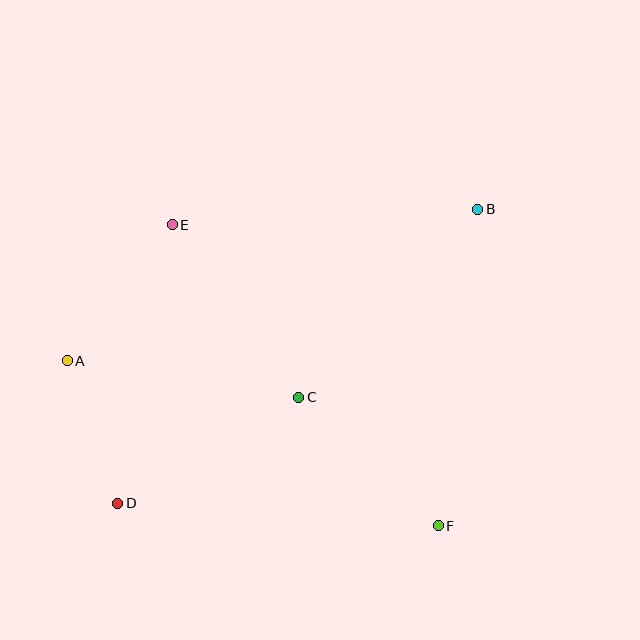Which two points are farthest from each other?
Points B and D are farthest from each other.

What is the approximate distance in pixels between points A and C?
The distance between A and C is approximately 234 pixels.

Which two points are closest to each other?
Points A and D are closest to each other.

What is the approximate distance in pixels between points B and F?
The distance between B and F is approximately 319 pixels.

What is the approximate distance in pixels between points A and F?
The distance between A and F is approximately 406 pixels.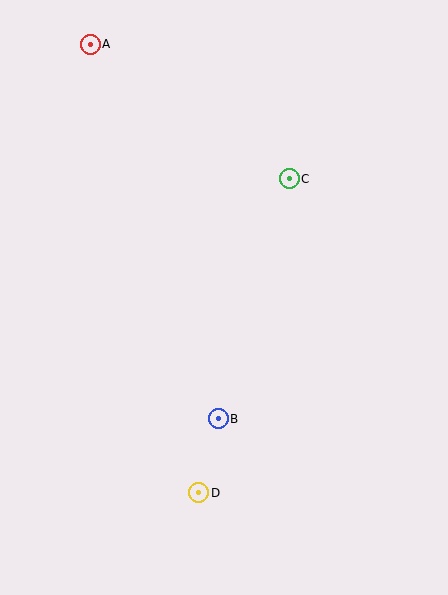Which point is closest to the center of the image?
Point B at (218, 419) is closest to the center.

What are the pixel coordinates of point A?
Point A is at (90, 44).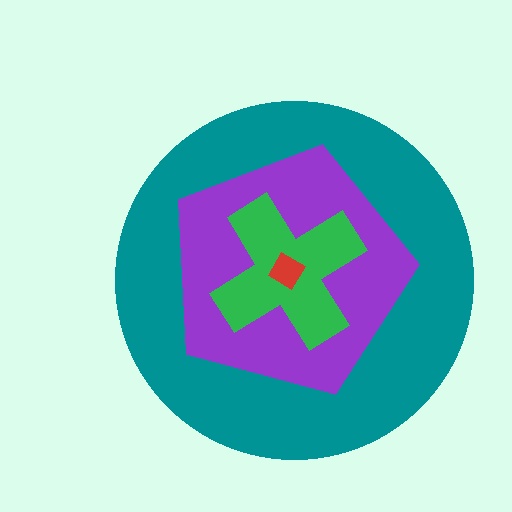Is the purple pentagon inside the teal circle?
Yes.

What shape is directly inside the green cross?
The red diamond.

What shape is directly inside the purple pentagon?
The green cross.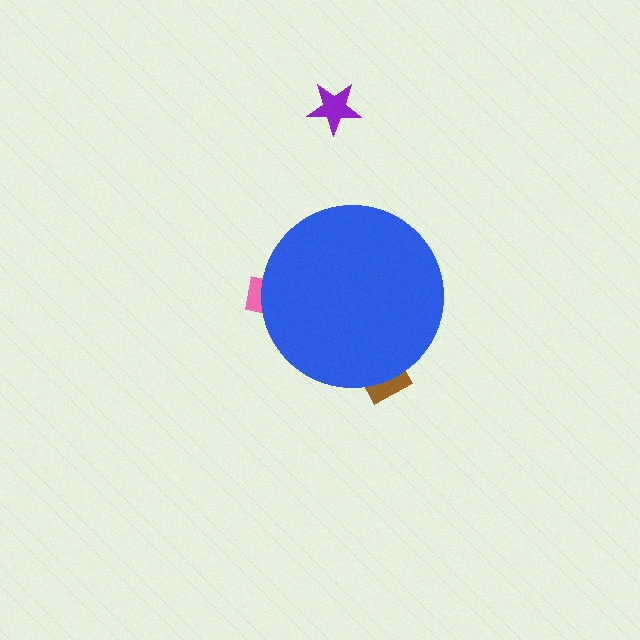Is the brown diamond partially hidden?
Yes, the brown diamond is partially hidden behind the blue circle.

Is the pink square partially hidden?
Yes, the pink square is partially hidden behind the blue circle.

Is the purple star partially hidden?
No, the purple star is fully visible.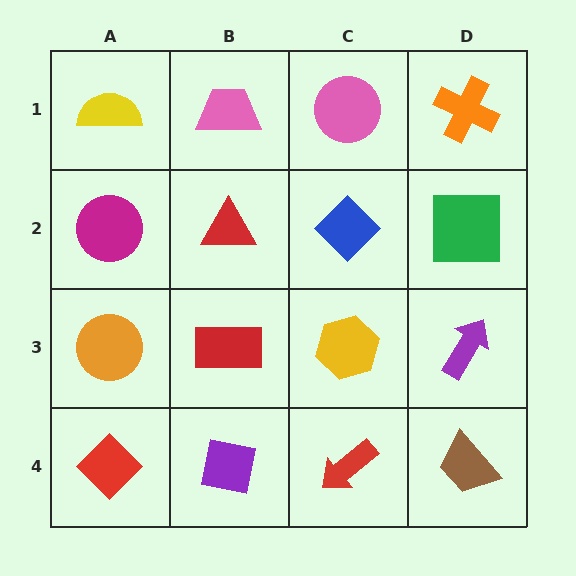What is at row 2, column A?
A magenta circle.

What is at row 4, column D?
A brown trapezoid.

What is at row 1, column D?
An orange cross.